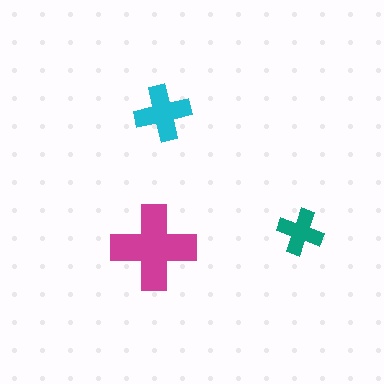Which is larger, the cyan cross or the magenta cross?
The magenta one.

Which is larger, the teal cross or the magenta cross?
The magenta one.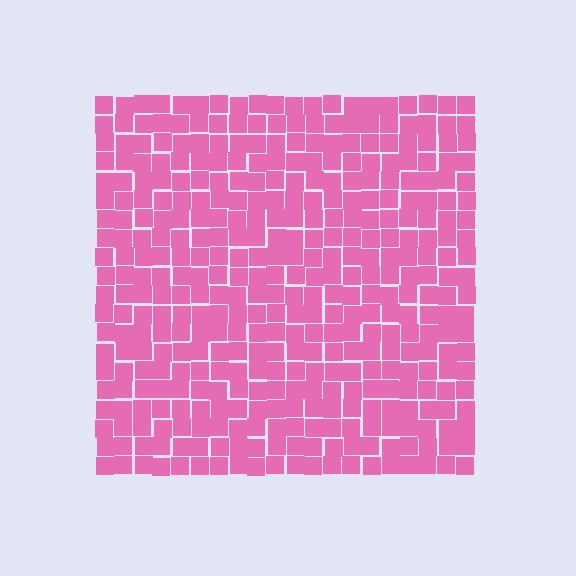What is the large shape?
The large shape is a square.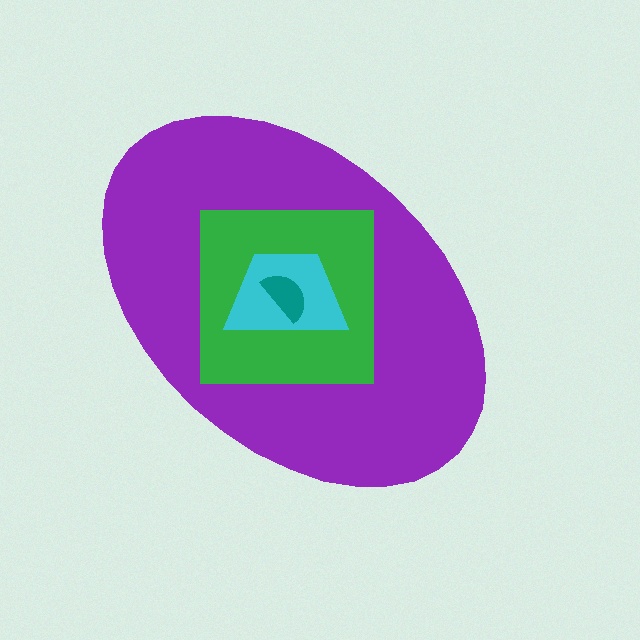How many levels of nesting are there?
4.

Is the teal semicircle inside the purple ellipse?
Yes.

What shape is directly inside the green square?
The cyan trapezoid.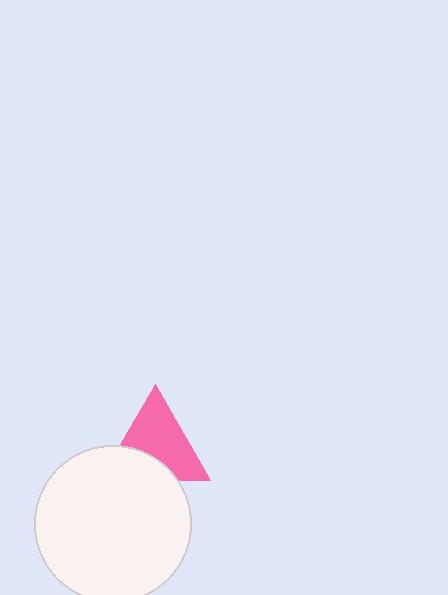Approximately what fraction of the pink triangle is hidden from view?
Roughly 33% of the pink triangle is hidden behind the white circle.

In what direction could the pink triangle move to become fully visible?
The pink triangle could move up. That would shift it out from behind the white circle entirely.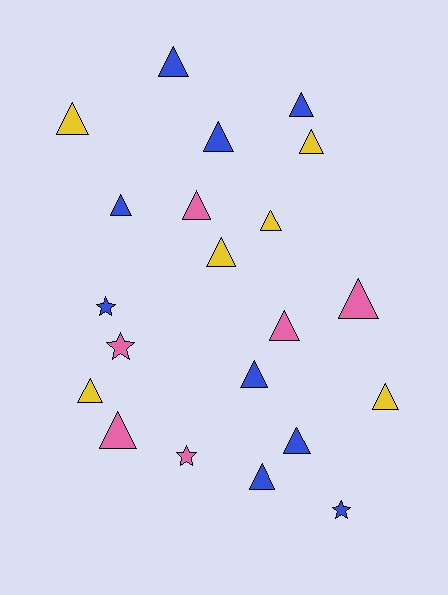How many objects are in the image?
There are 21 objects.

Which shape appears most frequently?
Triangle, with 17 objects.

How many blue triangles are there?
There are 7 blue triangles.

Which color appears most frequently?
Blue, with 9 objects.